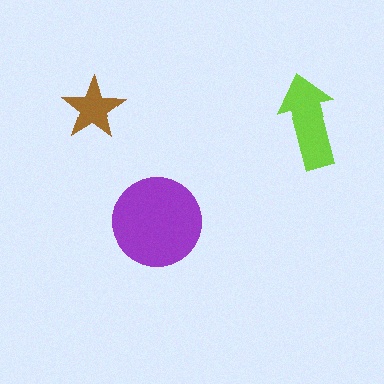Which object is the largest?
The purple circle.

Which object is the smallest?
The brown star.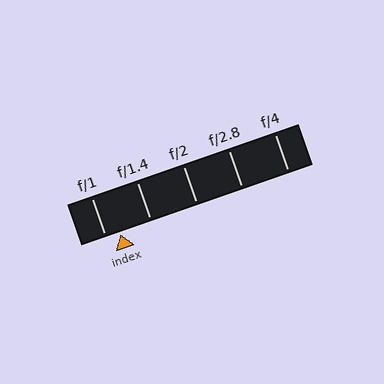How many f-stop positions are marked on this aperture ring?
There are 5 f-stop positions marked.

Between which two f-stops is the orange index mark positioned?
The index mark is between f/1 and f/1.4.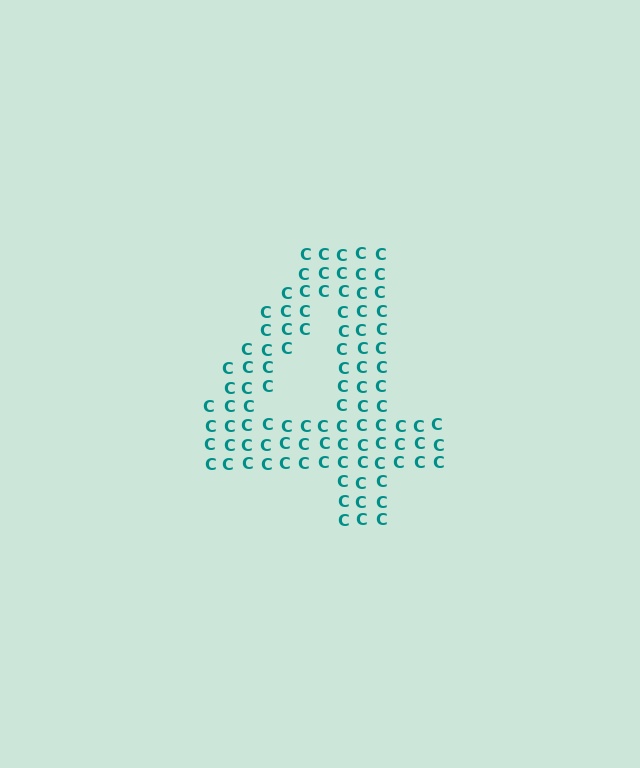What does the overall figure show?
The overall figure shows the digit 4.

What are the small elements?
The small elements are letter C's.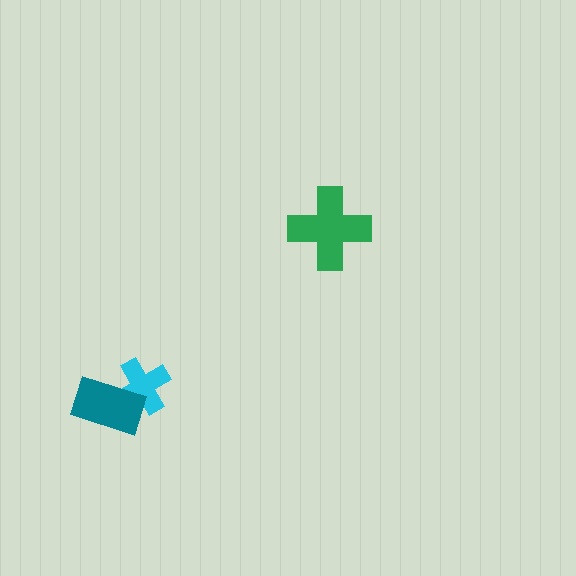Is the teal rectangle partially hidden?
No, no other shape covers it.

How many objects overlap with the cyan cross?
1 object overlaps with the cyan cross.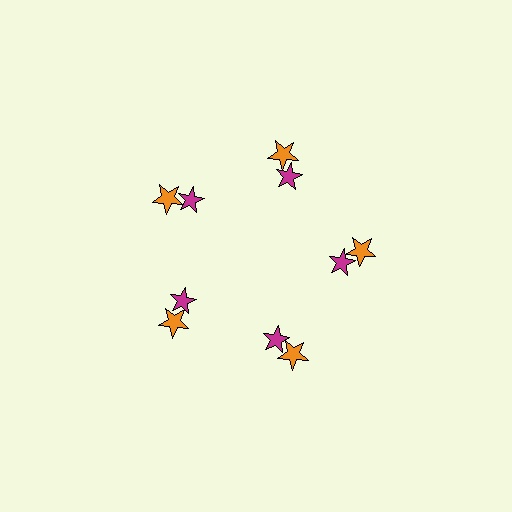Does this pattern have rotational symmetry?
Yes, this pattern has 5-fold rotational symmetry. It looks the same after rotating 72 degrees around the center.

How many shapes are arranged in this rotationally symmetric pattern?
There are 10 shapes, arranged in 5 groups of 2.